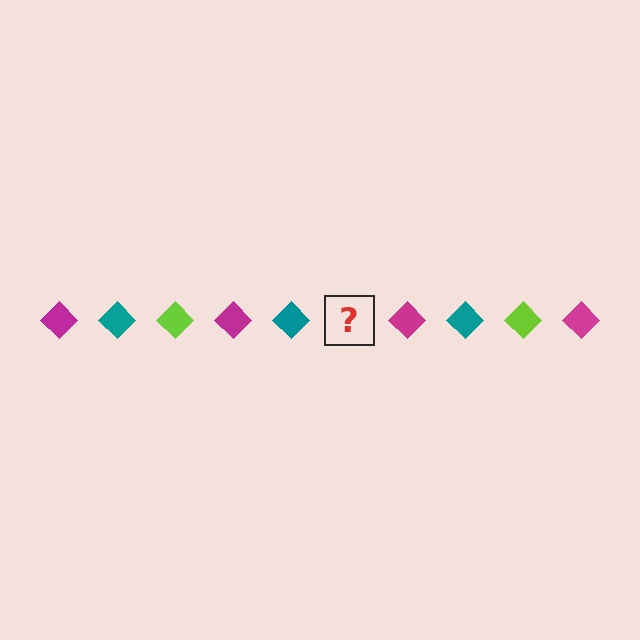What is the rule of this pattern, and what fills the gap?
The rule is that the pattern cycles through magenta, teal, lime diamonds. The gap should be filled with a lime diamond.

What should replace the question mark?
The question mark should be replaced with a lime diamond.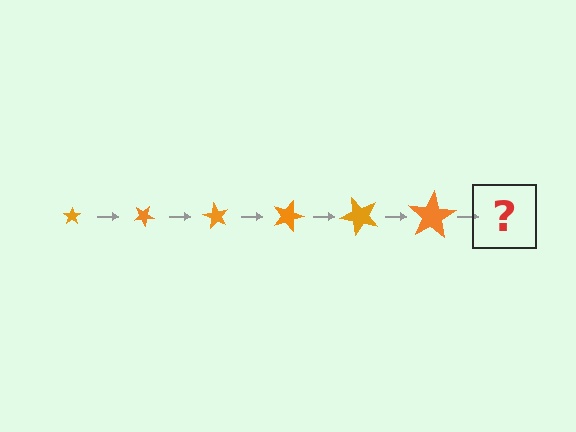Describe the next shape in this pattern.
It should be a star, larger than the previous one and rotated 180 degrees from the start.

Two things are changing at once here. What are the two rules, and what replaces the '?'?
The two rules are that the star grows larger each step and it rotates 30 degrees each step. The '?' should be a star, larger than the previous one and rotated 180 degrees from the start.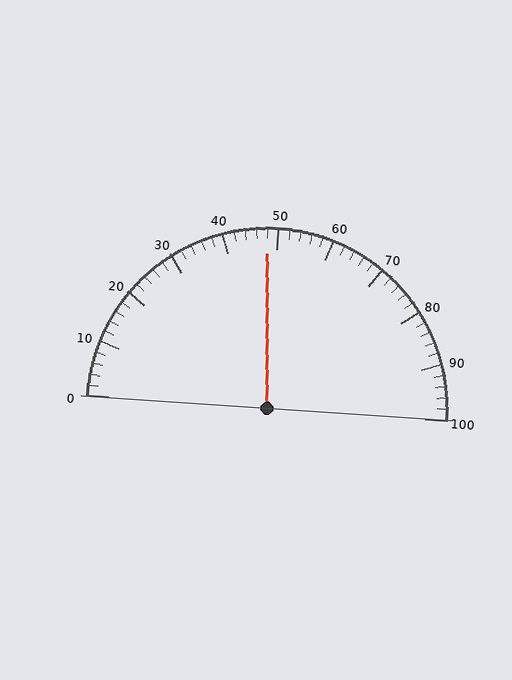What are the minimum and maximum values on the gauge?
The gauge ranges from 0 to 100.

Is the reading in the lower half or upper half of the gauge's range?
The reading is in the lower half of the range (0 to 100).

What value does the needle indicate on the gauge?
The needle indicates approximately 48.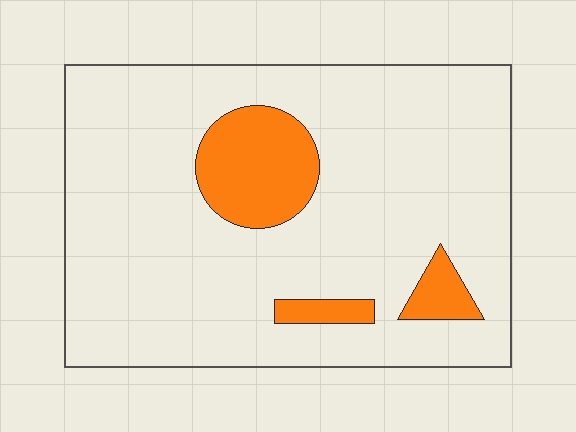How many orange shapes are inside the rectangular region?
3.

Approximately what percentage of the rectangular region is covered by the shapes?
Approximately 15%.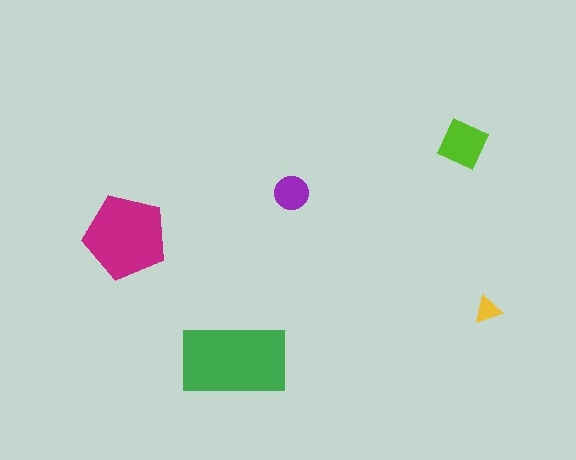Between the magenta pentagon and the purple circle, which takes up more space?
The magenta pentagon.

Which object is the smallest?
The yellow triangle.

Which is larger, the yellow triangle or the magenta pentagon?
The magenta pentagon.